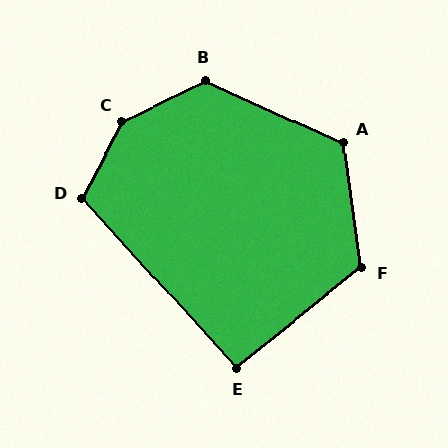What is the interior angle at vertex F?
Approximately 120 degrees (obtuse).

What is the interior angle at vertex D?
Approximately 110 degrees (obtuse).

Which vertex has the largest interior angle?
C, at approximately 144 degrees.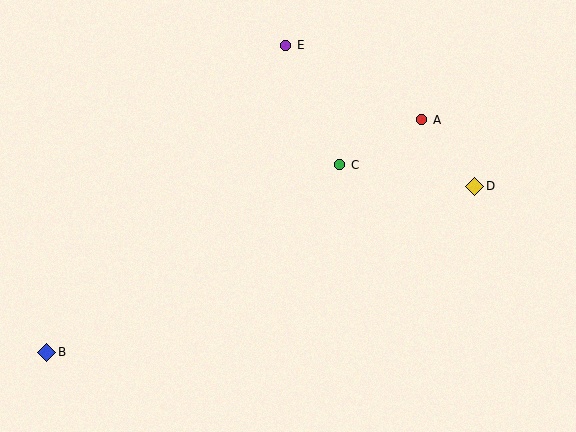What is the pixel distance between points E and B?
The distance between E and B is 389 pixels.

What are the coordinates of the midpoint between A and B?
The midpoint between A and B is at (234, 236).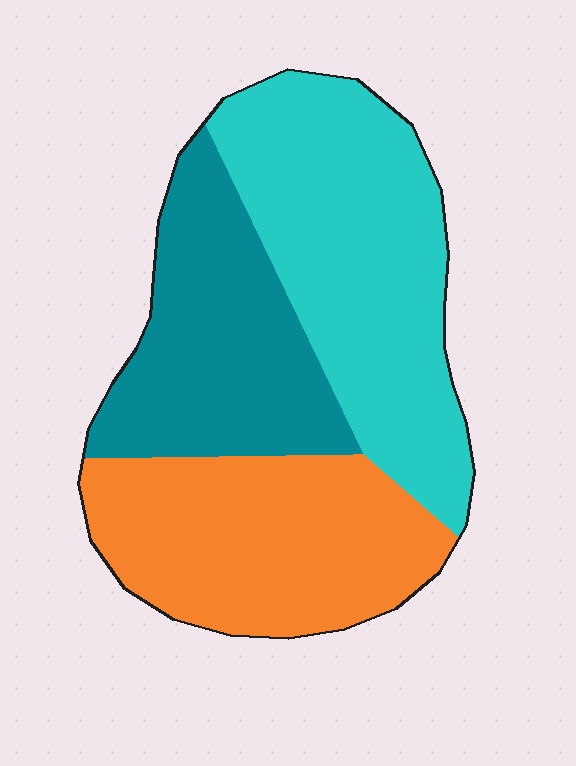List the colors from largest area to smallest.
From largest to smallest: cyan, orange, teal.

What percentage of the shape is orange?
Orange covers about 30% of the shape.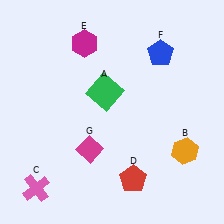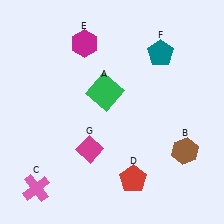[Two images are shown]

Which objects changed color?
B changed from orange to brown. F changed from blue to teal.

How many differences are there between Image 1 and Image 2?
There are 2 differences between the two images.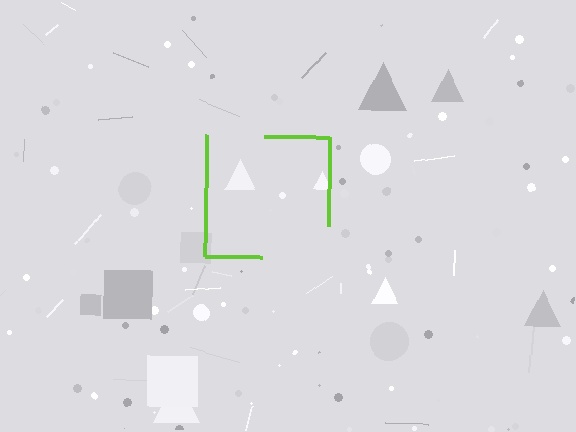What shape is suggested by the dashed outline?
The dashed outline suggests a square.